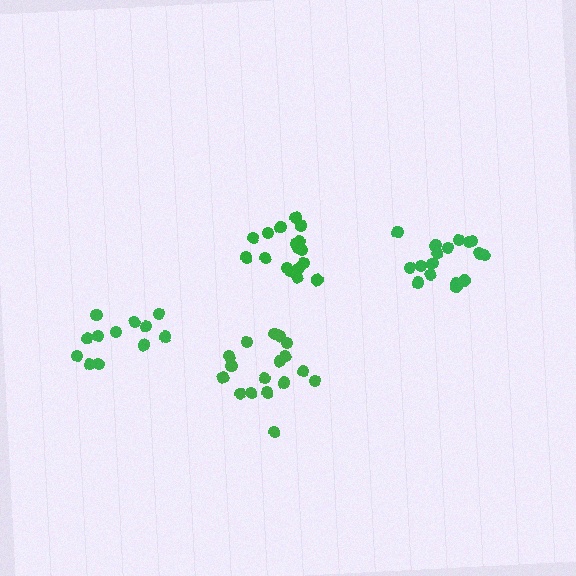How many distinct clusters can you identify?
There are 4 distinct clusters.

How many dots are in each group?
Group 1: 17 dots, Group 2: 17 dots, Group 3: 12 dots, Group 4: 17 dots (63 total).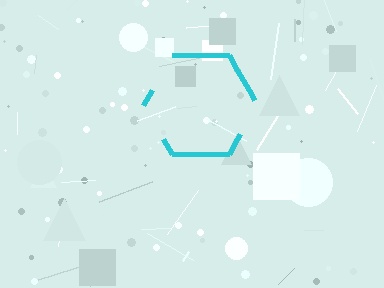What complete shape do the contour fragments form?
The contour fragments form a hexagon.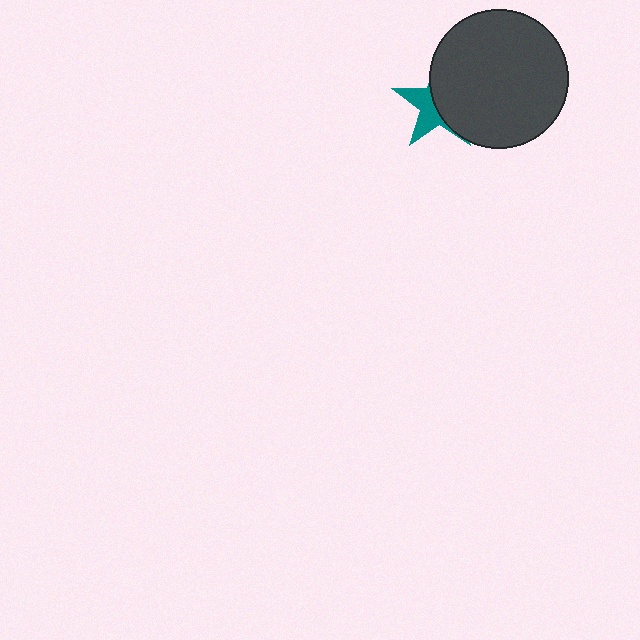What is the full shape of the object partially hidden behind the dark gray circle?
The partially hidden object is a teal star.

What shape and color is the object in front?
The object in front is a dark gray circle.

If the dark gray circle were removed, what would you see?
You would see the complete teal star.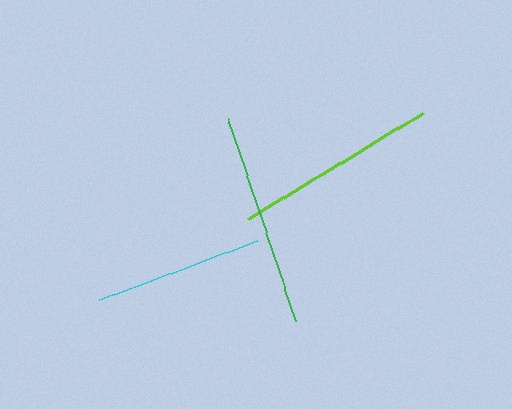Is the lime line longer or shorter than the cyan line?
The lime line is longer than the cyan line.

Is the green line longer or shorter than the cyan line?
The green line is longer than the cyan line.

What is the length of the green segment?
The green segment is approximately 213 pixels long.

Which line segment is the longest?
The green line is the longest at approximately 213 pixels.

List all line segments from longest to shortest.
From longest to shortest: green, lime, cyan.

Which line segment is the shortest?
The cyan line is the shortest at approximately 170 pixels.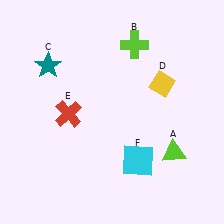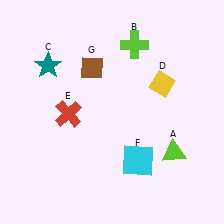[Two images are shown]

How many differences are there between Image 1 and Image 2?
There is 1 difference between the two images.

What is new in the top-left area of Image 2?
A brown diamond (G) was added in the top-left area of Image 2.